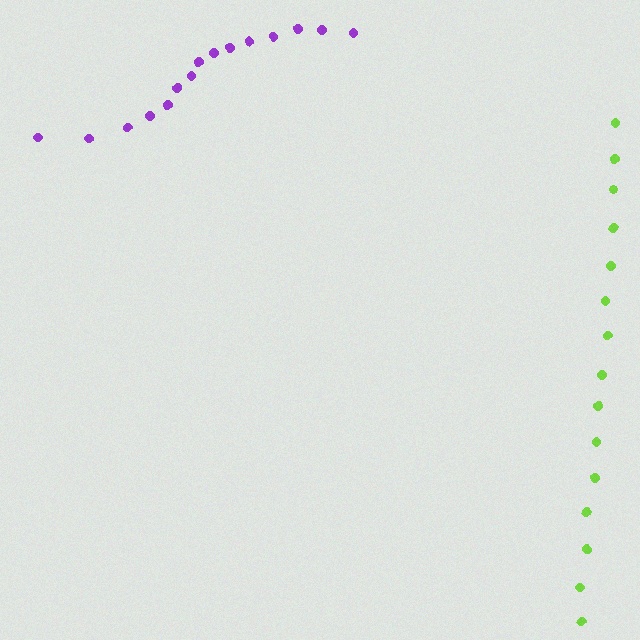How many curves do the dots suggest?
There are 2 distinct paths.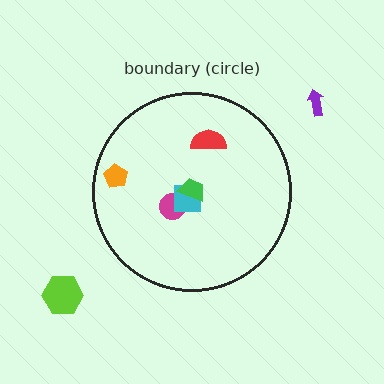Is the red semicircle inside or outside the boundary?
Inside.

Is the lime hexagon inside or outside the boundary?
Outside.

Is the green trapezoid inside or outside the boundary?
Inside.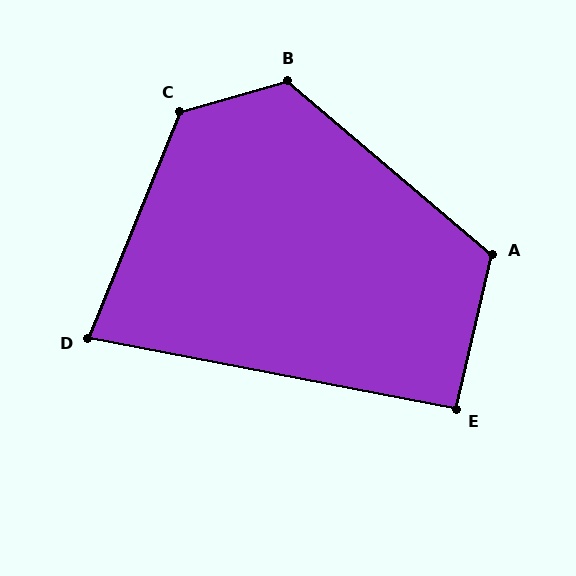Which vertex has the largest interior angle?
C, at approximately 128 degrees.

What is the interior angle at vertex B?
Approximately 124 degrees (obtuse).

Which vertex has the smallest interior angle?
D, at approximately 79 degrees.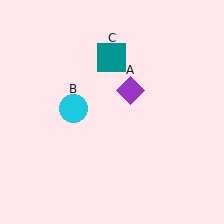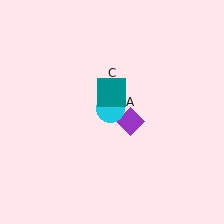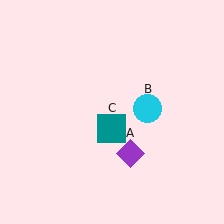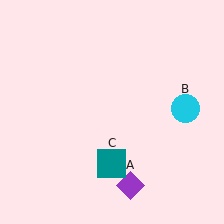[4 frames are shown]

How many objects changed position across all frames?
3 objects changed position: purple diamond (object A), cyan circle (object B), teal square (object C).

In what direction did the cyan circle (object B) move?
The cyan circle (object B) moved right.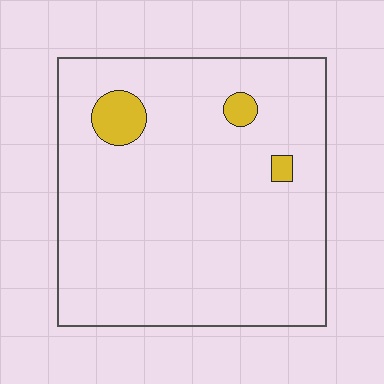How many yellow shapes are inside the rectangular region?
3.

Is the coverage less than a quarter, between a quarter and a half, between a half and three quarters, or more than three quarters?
Less than a quarter.